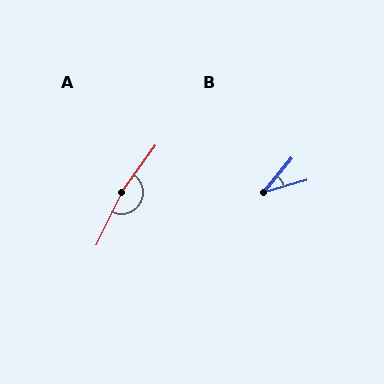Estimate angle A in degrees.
Approximately 170 degrees.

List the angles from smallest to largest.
B (35°), A (170°).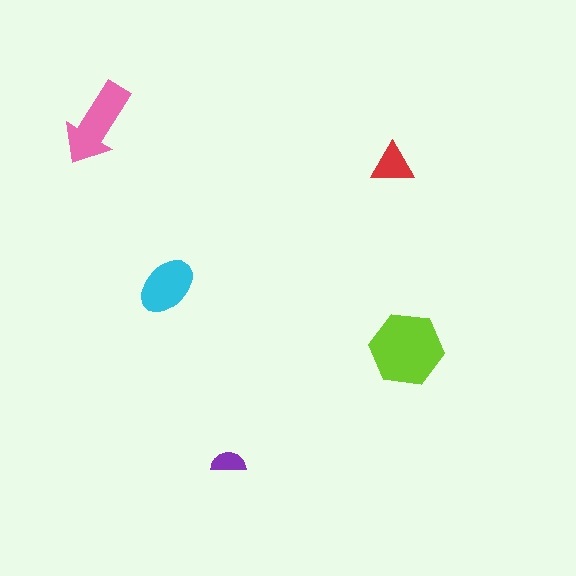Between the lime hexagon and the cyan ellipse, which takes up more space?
The lime hexagon.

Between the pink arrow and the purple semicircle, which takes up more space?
The pink arrow.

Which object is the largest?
The lime hexagon.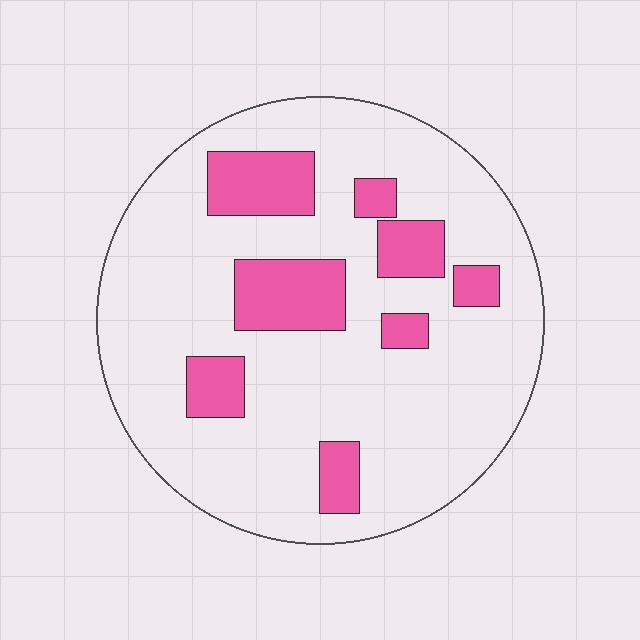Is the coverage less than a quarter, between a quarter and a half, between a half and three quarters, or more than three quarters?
Less than a quarter.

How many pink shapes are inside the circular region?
8.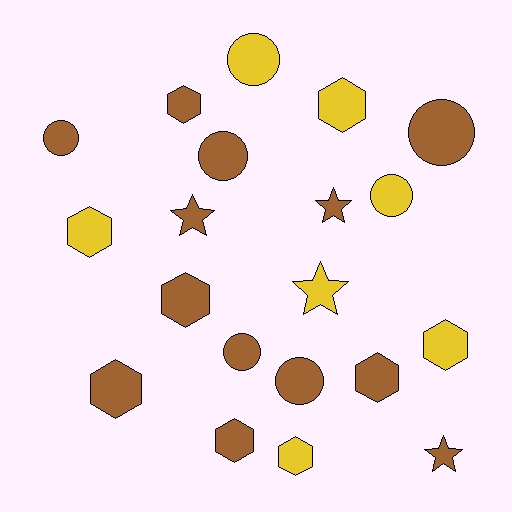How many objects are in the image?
There are 20 objects.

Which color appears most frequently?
Brown, with 13 objects.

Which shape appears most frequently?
Hexagon, with 9 objects.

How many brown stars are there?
There are 3 brown stars.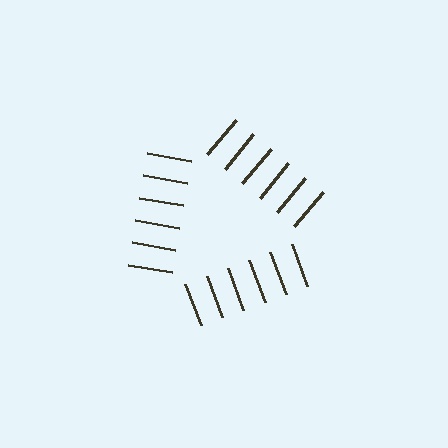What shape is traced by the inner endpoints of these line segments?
An illusory triangle — the line segments terminate on its edges but no continuous stroke is drawn.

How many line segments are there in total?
18 — 6 along each of the 3 edges.